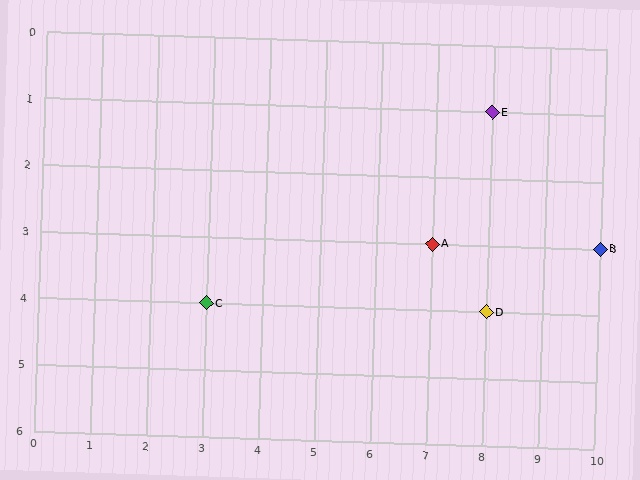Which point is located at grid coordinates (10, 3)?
Point B is at (10, 3).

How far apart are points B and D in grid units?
Points B and D are 2 columns and 1 row apart (about 2.2 grid units diagonally).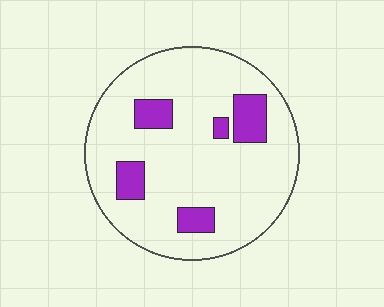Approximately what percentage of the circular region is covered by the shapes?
Approximately 15%.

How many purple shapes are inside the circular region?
5.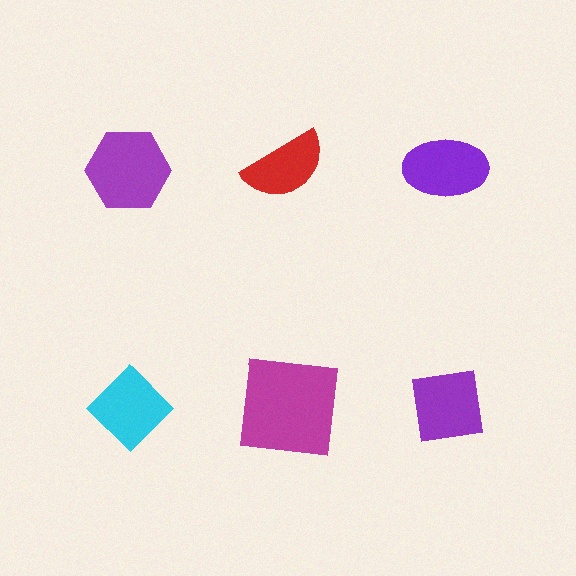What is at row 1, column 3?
A purple ellipse.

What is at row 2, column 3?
A purple square.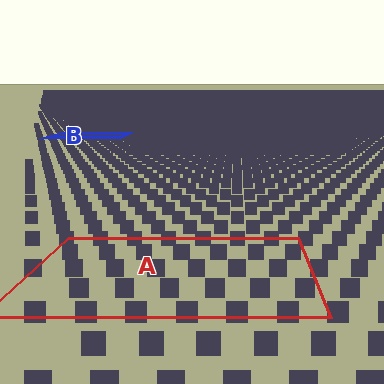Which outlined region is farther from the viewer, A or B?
Region B is farther from the viewer — the texture elements inside it appear smaller and more densely packed.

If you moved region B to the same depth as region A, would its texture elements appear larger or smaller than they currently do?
They would appear larger. At a closer depth, the same texture elements are projected at a bigger on-screen size.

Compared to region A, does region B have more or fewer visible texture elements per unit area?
Region B has more texture elements per unit area — they are packed more densely because it is farther away.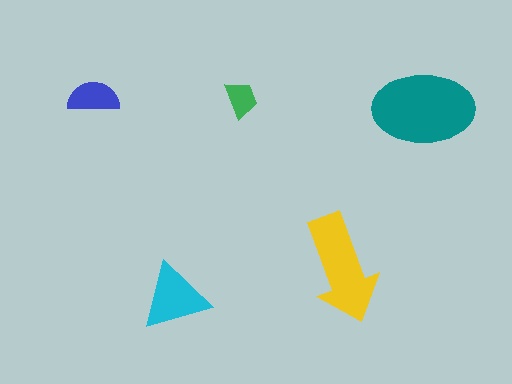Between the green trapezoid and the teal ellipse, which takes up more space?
The teal ellipse.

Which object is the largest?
The teal ellipse.